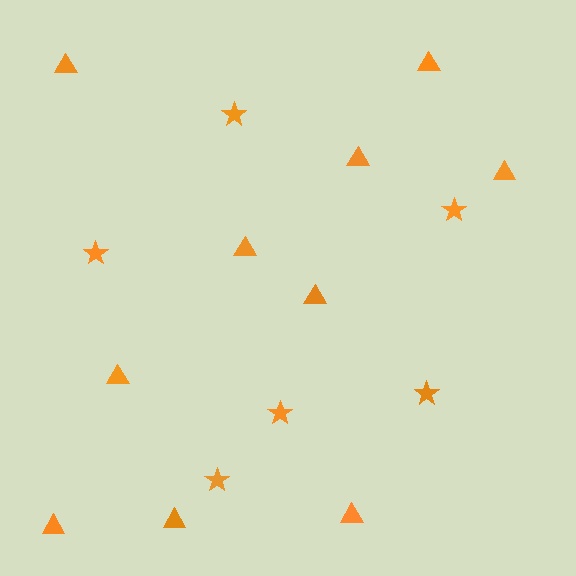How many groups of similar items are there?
There are 2 groups: one group of triangles (10) and one group of stars (6).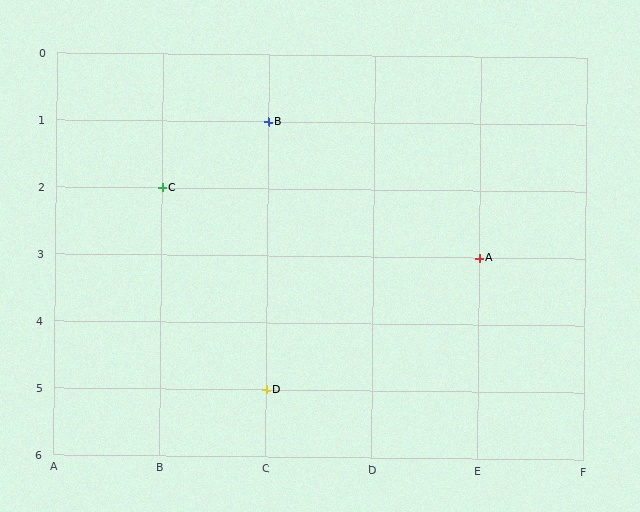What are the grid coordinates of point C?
Point C is at grid coordinates (B, 2).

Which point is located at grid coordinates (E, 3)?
Point A is at (E, 3).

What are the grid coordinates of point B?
Point B is at grid coordinates (C, 1).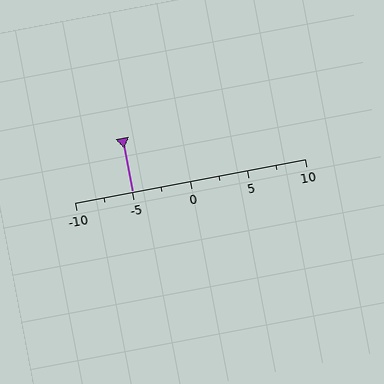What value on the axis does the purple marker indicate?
The marker indicates approximately -5.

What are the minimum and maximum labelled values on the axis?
The axis runs from -10 to 10.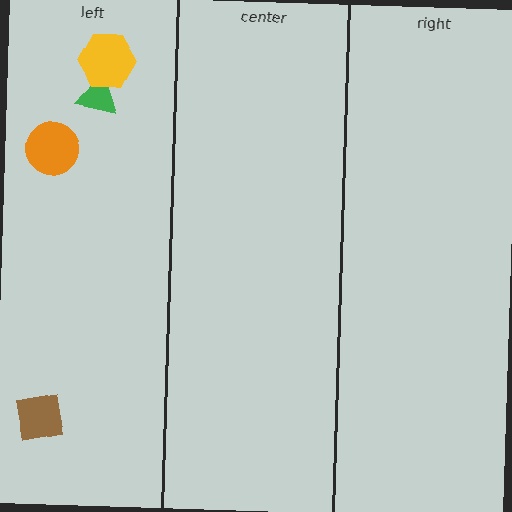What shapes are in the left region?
The green triangle, the orange circle, the yellow hexagon, the brown square.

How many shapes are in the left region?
4.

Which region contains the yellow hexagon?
The left region.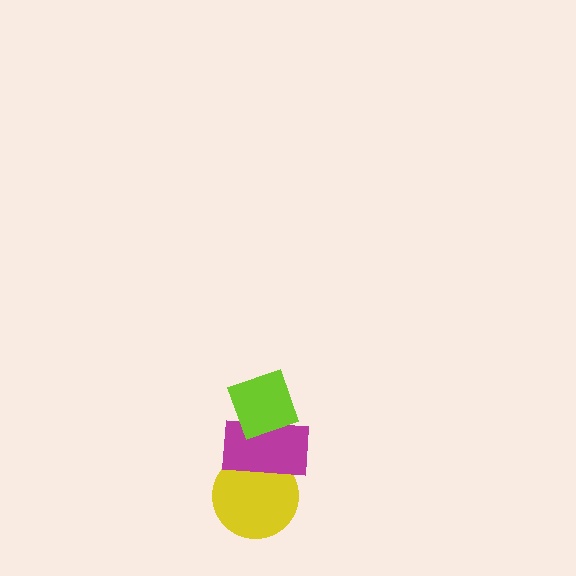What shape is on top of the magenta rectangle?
The lime diamond is on top of the magenta rectangle.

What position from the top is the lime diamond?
The lime diamond is 1st from the top.